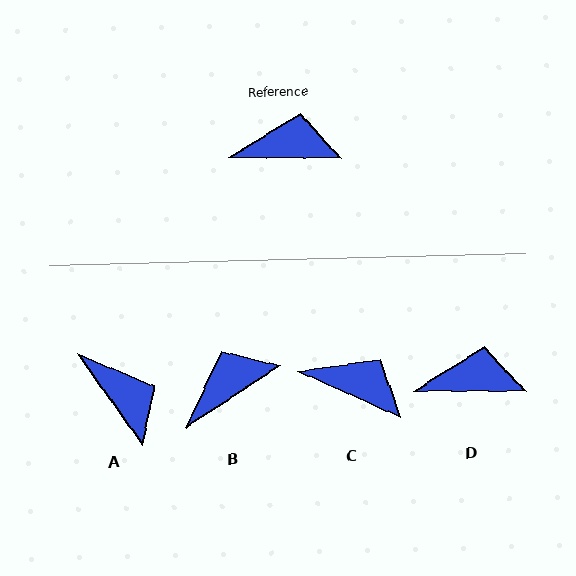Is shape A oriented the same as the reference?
No, it is off by about 54 degrees.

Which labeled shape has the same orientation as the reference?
D.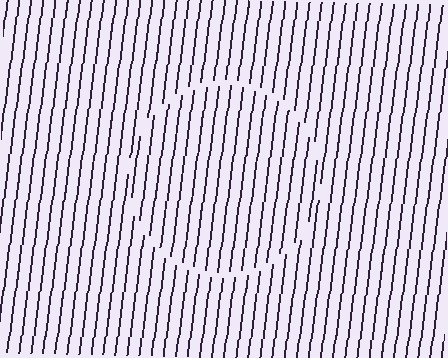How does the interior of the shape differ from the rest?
The interior of the shape contains the same grating, shifted by half a period — the contour is defined by the phase discontinuity where line-ends from the inner and outer gratings abut.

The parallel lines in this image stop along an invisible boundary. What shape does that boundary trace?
An illusory circle. The interior of the shape contains the same grating, shifted by half a period — the contour is defined by the phase discontinuity where line-ends from the inner and outer gratings abut.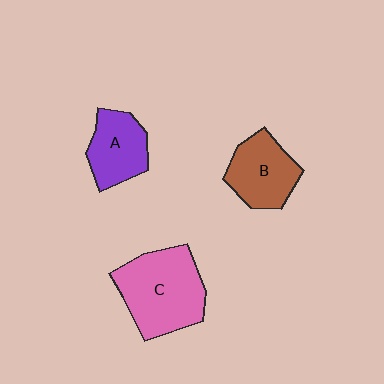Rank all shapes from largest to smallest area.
From largest to smallest: C (pink), B (brown), A (purple).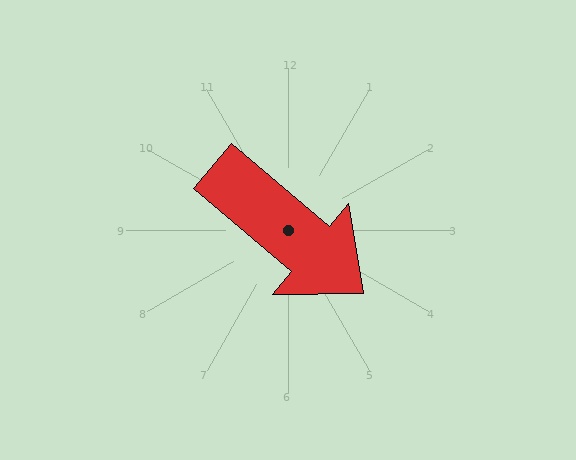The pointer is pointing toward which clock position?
Roughly 4 o'clock.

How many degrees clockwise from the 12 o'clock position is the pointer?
Approximately 130 degrees.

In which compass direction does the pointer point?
Southeast.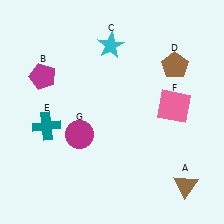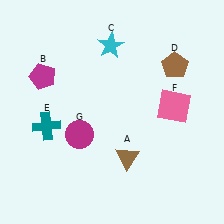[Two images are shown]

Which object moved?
The brown triangle (A) moved left.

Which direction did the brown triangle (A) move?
The brown triangle (A) moved left.